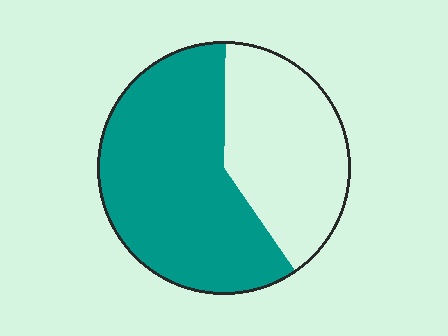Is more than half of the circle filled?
Yes.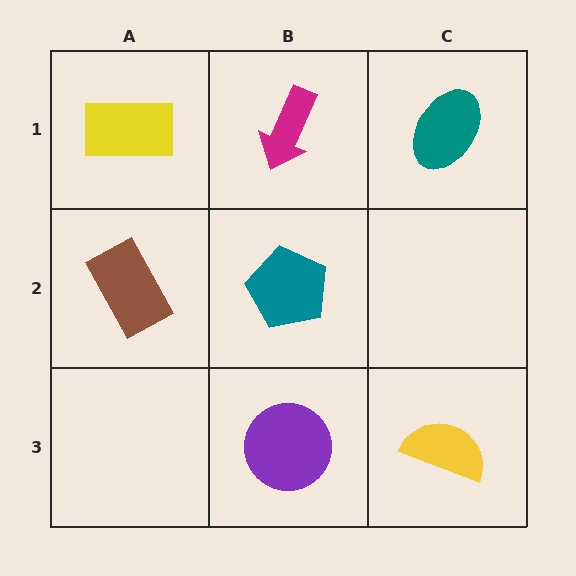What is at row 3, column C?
A yellow semicircle.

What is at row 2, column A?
A brown rectangle.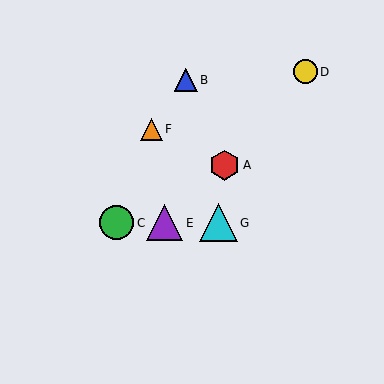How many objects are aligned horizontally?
3 objects (C, E, G) are aligned horizontally.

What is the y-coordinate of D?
Object D is at y≈72.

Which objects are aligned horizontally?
Objects C, E, G are aligned horizontally.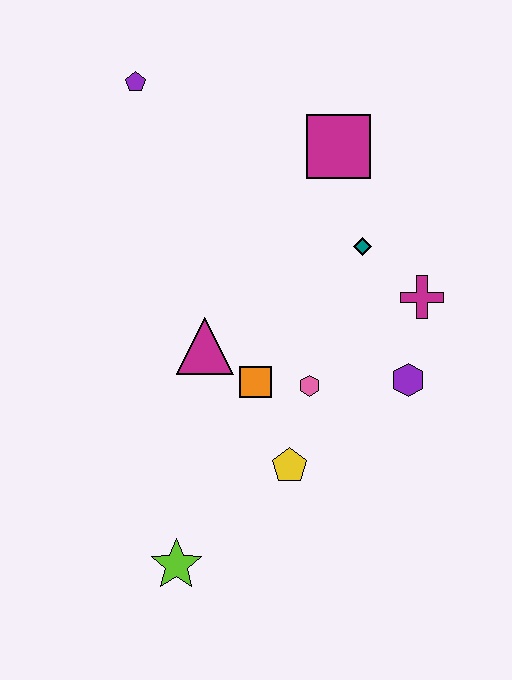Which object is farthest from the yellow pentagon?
The purple pentagon is farthest from the yellow pentagon.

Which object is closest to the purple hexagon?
The magenta cross is closest to the purple hexagon.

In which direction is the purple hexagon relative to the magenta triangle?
The purple hexagon is to the right of the magenta triangle.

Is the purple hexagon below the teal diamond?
Yes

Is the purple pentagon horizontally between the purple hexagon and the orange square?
No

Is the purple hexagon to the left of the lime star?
No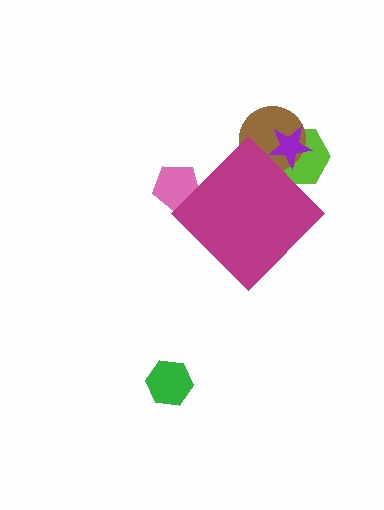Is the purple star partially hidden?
Yes, the purple star is partially hidden behind the magenta diamond.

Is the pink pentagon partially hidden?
Yes, the pink pentagon is partially hidden behind the magenta diamond.